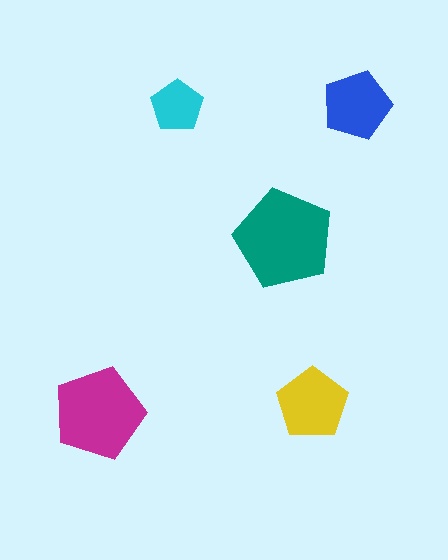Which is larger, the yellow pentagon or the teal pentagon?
The teal one.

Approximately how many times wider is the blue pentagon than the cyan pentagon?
About 1.5 times wider.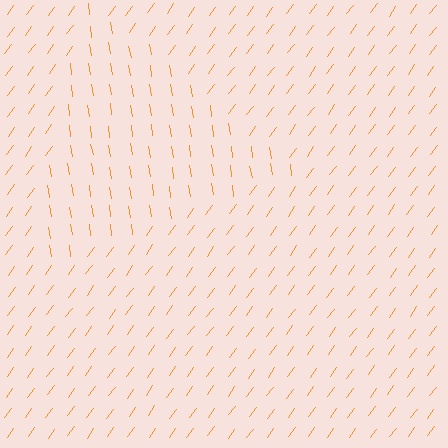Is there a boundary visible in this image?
Yes, there is a texture boundary formed by a change in line orientation.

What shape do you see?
I see a triangle.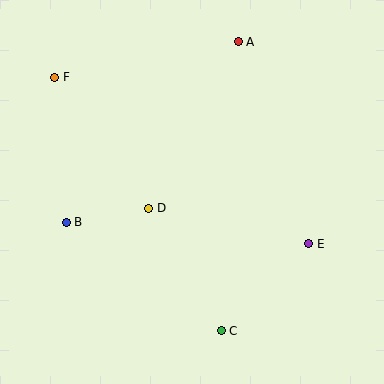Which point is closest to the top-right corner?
Point A is closest to the top-right corner.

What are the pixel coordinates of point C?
Point C is at (221, 331).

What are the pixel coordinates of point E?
Point E is at (309, 244).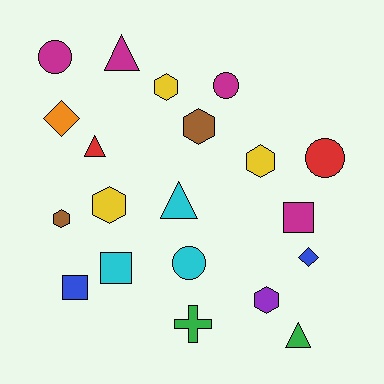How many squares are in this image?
There are 3 squares.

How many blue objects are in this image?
There are 2 blue objects.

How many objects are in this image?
There are 20 objects.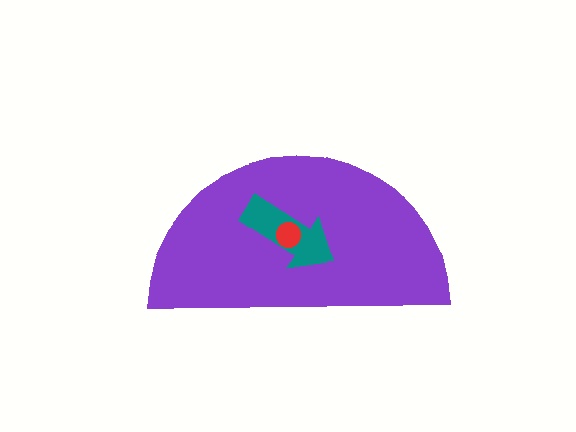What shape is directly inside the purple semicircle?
The teal arrow.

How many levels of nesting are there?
3.